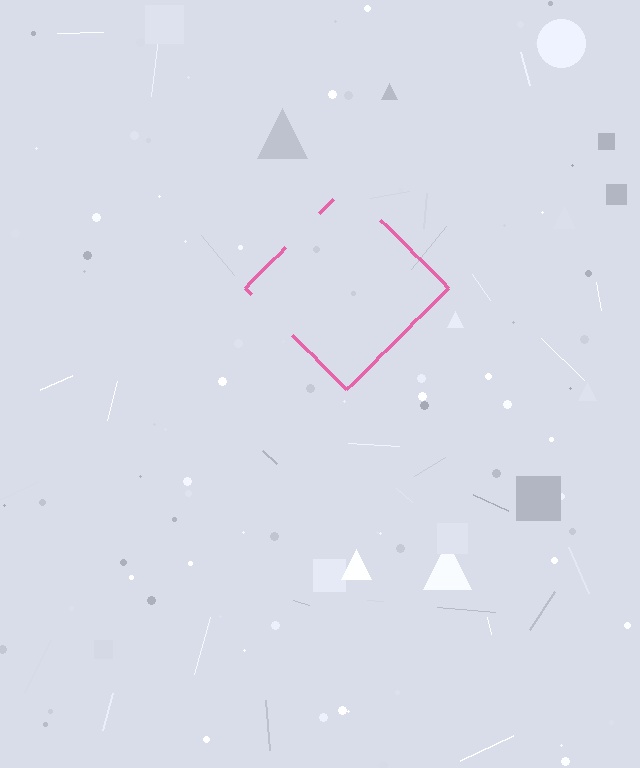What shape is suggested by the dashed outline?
The dashed outline suggests a diamond.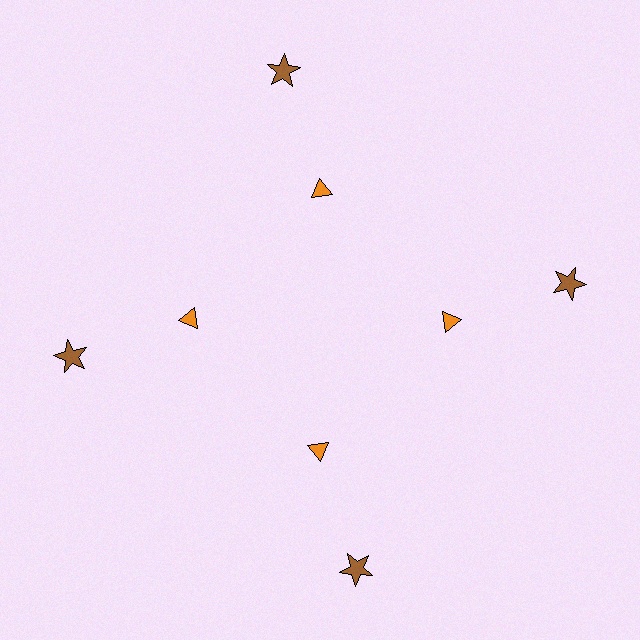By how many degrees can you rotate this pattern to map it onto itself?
The pattern maps onto itself every 90 degrees of rotation.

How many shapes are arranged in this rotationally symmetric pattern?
There are 8 shapes, arranged in 4 groups of 2.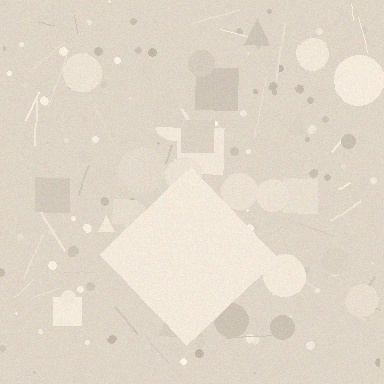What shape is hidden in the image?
A diamond is hidden in the image.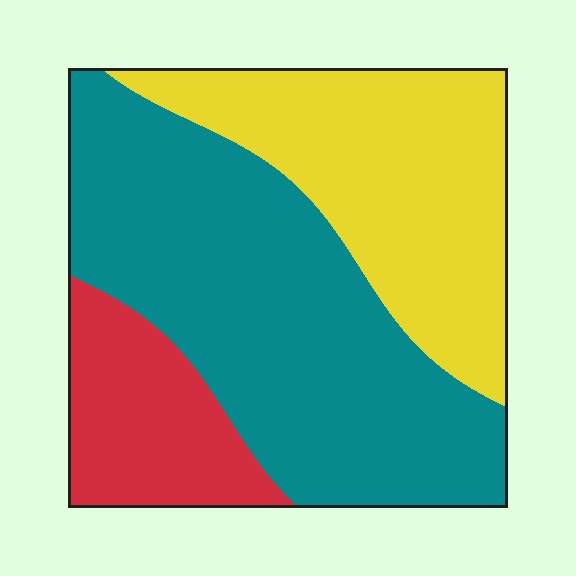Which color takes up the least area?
Red, at roughly 15%.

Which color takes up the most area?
Teal, at roughly 50%.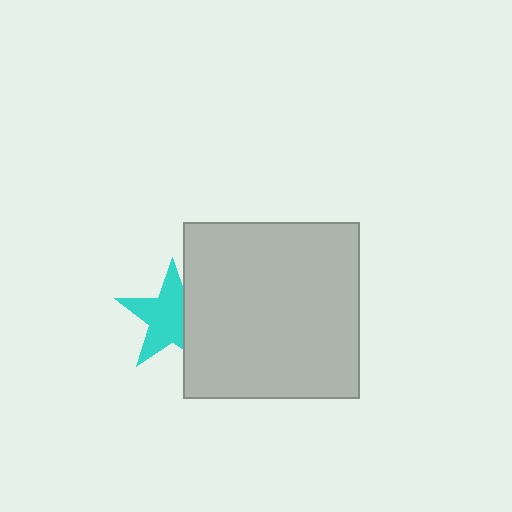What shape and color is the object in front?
The object in front is a light gray square.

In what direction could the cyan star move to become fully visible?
The cyan star could move left. That would shift it out from behind the light gray square entirely.